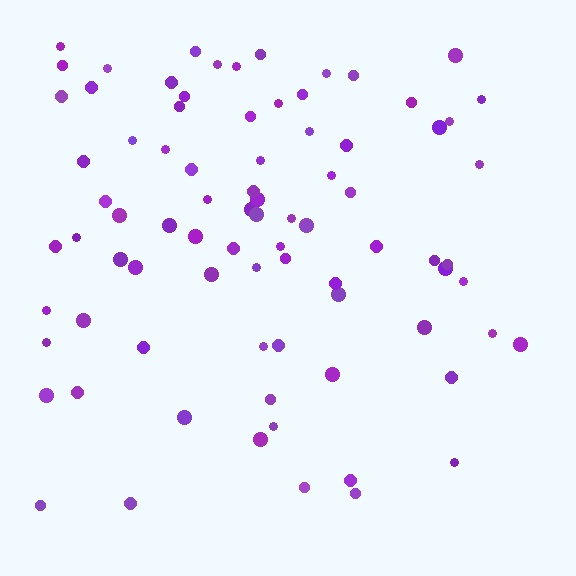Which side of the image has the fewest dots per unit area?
The bottom.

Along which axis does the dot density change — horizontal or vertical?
Vertical.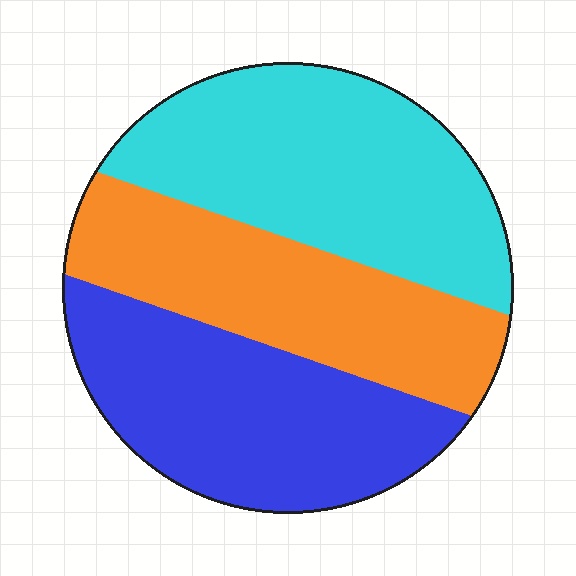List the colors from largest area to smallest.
From largest to smallest: cyan, blue, orange.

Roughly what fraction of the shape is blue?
Blue covers roughly 35% of the shape.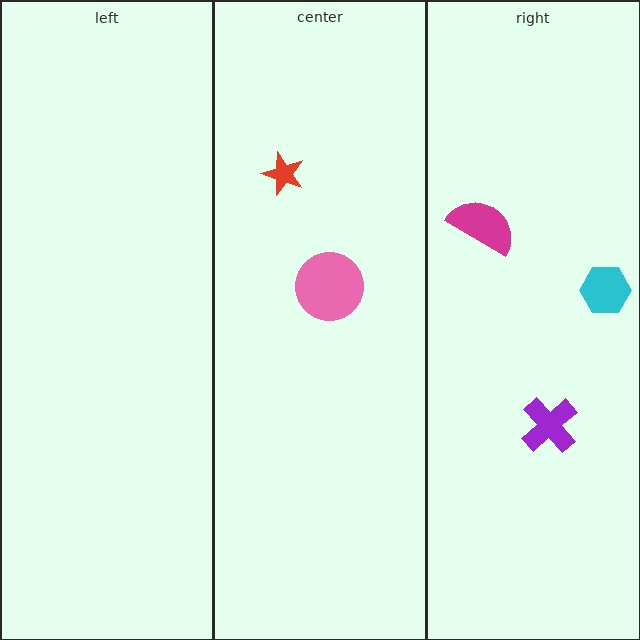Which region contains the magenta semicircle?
The right region.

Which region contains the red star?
The center region.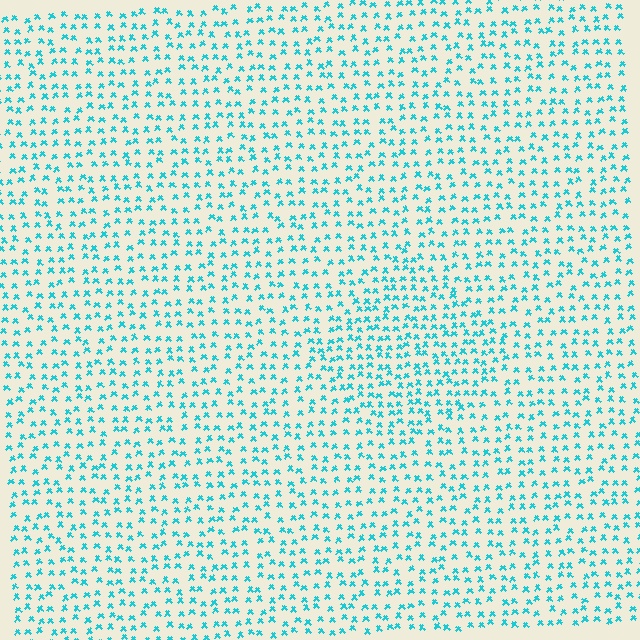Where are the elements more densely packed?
The elements are more densely packed inside the diamond boundary.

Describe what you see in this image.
The image contains small cyan elements arranged at two different densities. A diamond-shaped region is visible where the elements are more densely packed than the surrounding area.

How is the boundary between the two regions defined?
The boundary is defined by a change in element density (approximately 1.5x ratio). All elements are the same color, size, and shape.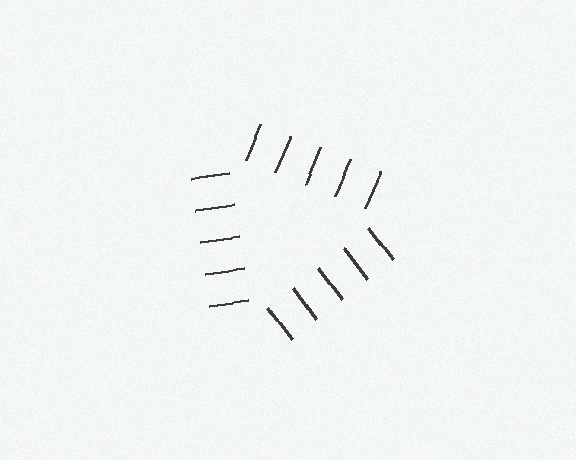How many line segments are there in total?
15 — 5 along each of the 3 edges.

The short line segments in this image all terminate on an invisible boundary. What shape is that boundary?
An illusory triangle — the line segments terminate on its edges but no continuous stroke is drawn.